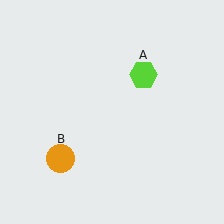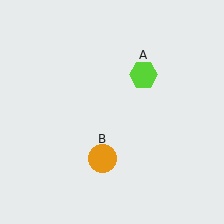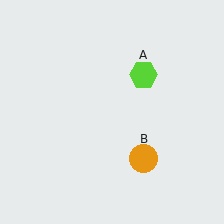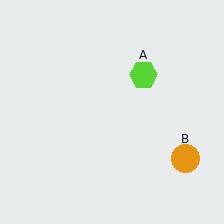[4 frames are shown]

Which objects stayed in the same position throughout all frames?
Lime hexagon (object A) remained stationary.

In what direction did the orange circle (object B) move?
The orange circle (object B) moved right.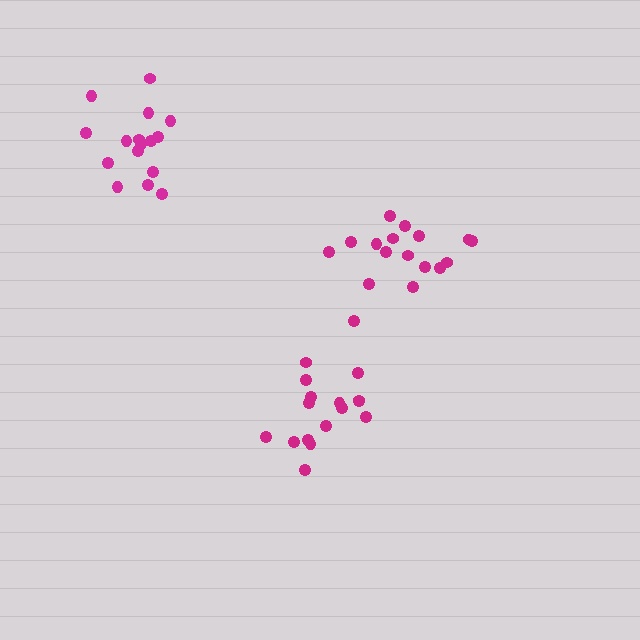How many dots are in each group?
Group 1: 16 dots, Group 2: 17 dots, Group 3: 16 dots (49 total).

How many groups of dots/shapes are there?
There are 3 groups.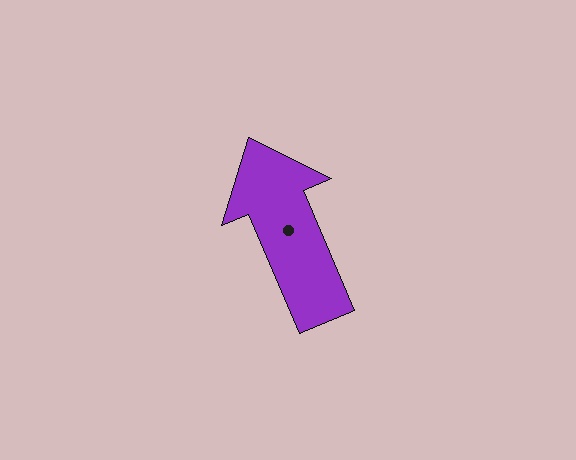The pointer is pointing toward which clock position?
Roughly 11 o'clock.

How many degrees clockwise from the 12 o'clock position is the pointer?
Approximately 337 degrees.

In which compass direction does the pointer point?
Northwest.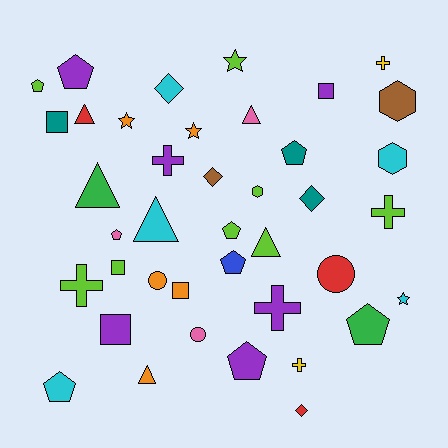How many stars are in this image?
There are 4 stars.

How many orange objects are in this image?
There are 5 orange objects.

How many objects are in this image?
There are 40 objects.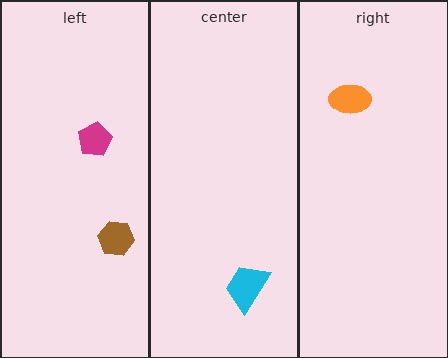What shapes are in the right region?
The orange ellipse.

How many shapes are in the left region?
2.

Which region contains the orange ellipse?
The right region.